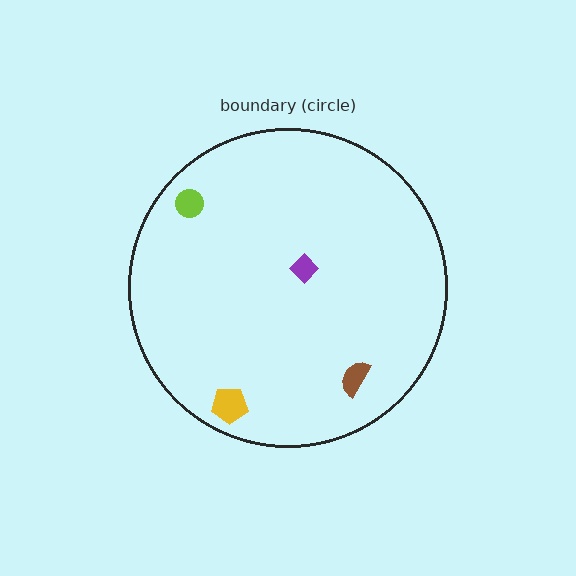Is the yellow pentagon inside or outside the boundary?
Inside.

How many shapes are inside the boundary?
4 inside, 0 outside.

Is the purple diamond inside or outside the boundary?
Inside.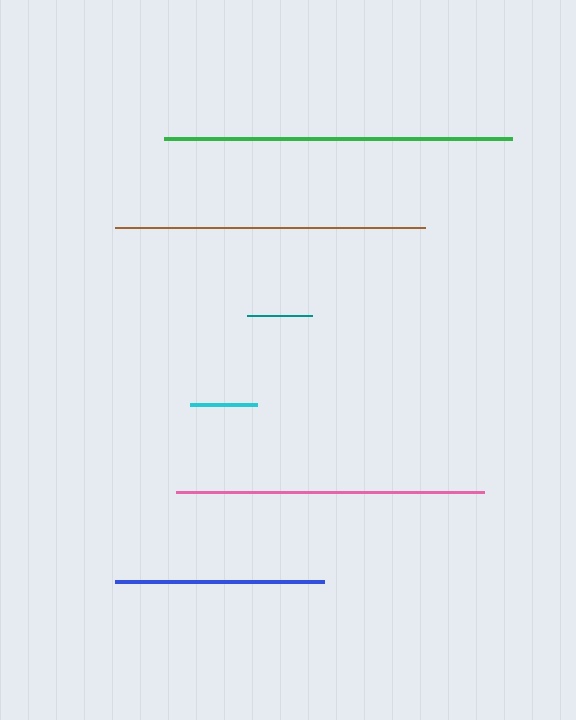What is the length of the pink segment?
The pink segment is approximately 308 pixels long.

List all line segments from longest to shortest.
From longest to shortest: green, brown, pink, blue, cyan, teal.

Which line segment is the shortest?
The teal line is the shortest at approximately 65 pixels.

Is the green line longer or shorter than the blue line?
The green line is longer than the blue line.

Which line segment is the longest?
The green line is the longest at approximately 349 pixels.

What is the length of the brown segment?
The brown segment is approximately 310 pixels long.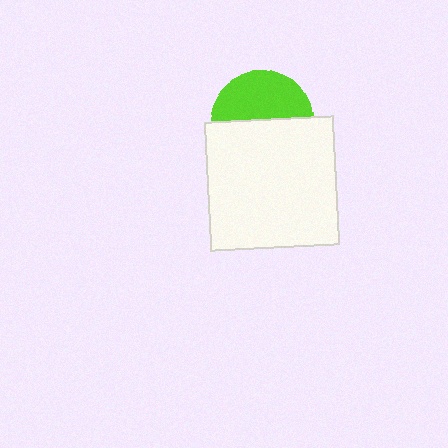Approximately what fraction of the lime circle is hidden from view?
Roughly 53% of the lime circle is hidden behind the white square.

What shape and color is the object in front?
The object in front is a white square.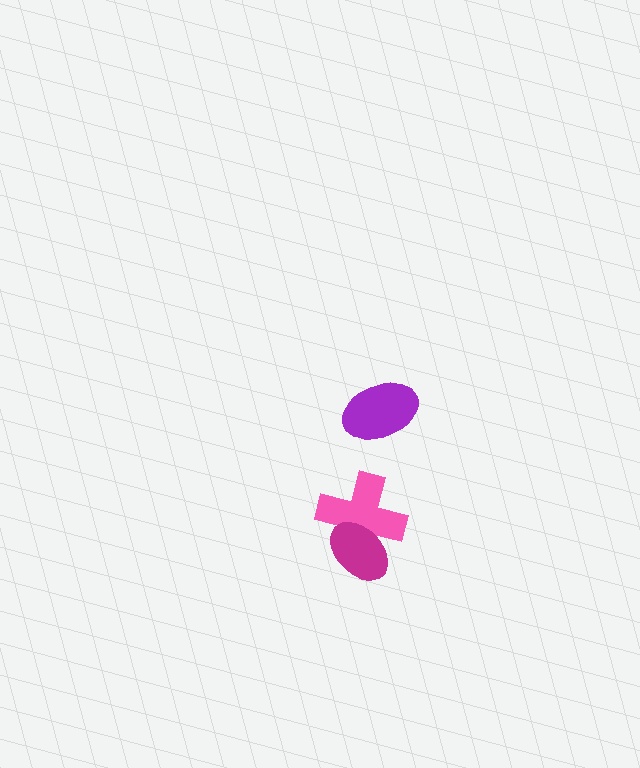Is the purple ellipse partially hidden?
No, no other shape covers it.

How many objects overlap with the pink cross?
1 object overlaps with the pink cross.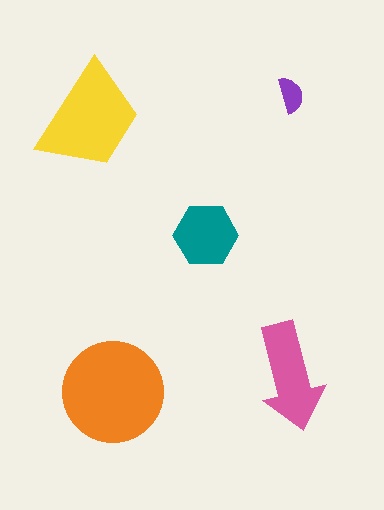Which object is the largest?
The orange circle.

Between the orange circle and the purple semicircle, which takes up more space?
The orange circle.